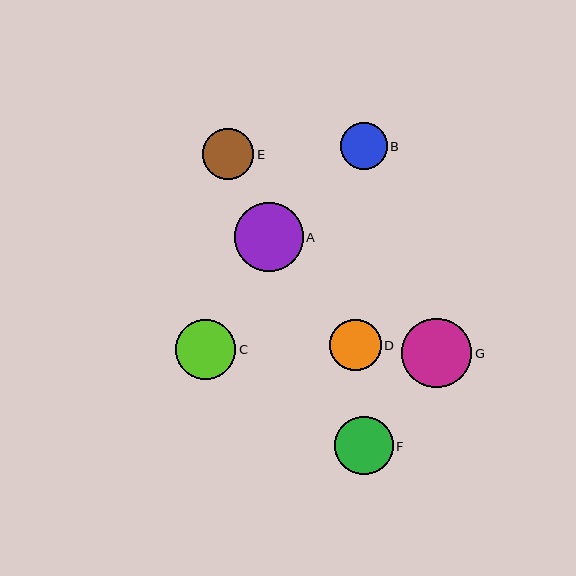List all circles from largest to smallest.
From largest to smallest: G, A, C, F, D, E, B.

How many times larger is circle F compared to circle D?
Circle F is approximately 1.1 times the size of circle D.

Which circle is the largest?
Circle G is the largest with a size of approximately 70 pixels.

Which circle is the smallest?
Circle B is the smallest with a size of approximately 47 pixels.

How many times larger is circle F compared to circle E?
Circle F is approximately 1.2 times the size of circle E.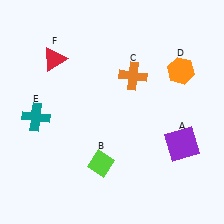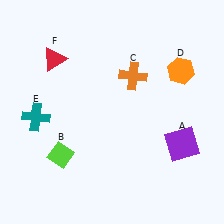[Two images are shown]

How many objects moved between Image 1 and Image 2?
1 object moved between the two images.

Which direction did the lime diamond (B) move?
The lime diamond (B) moved left.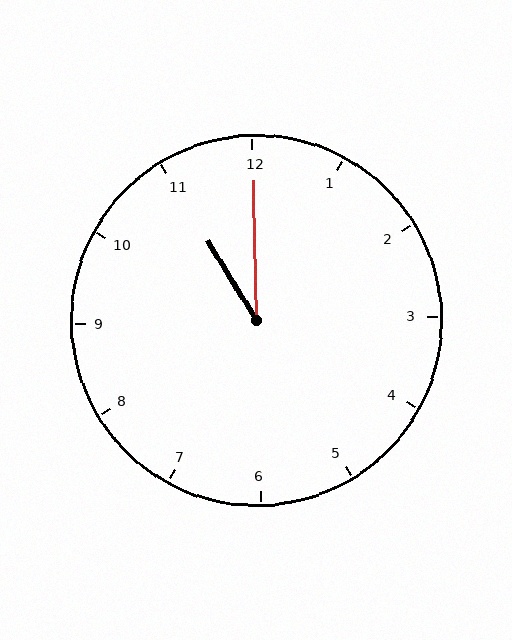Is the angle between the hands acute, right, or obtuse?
It is acute.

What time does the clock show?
11:00.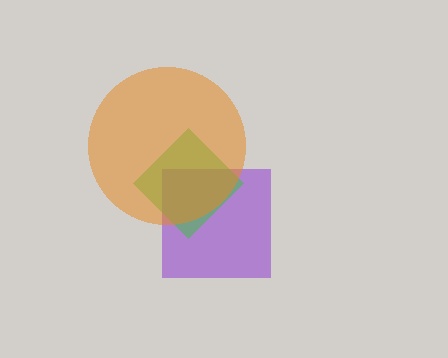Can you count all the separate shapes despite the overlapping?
Yes, there are 3 separate shapes.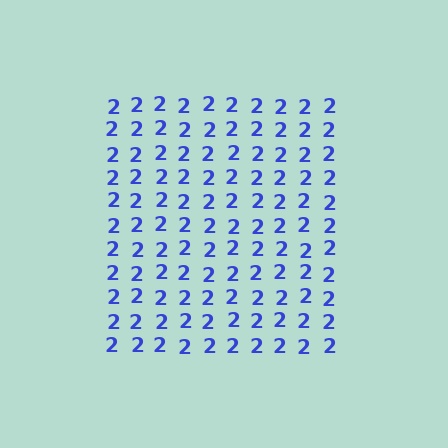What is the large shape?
The large shape is a square.